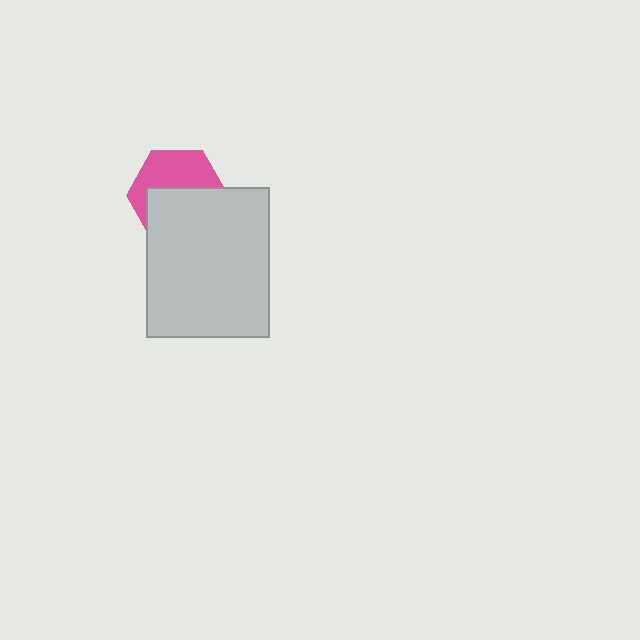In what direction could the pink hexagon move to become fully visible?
The pink hexagon could move up. That would shift it out from behind the light gray rectangle entirely.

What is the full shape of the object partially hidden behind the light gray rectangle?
The partially hidden object is a pink hexagon.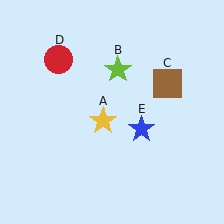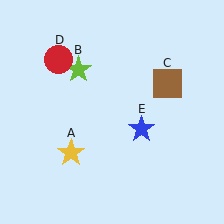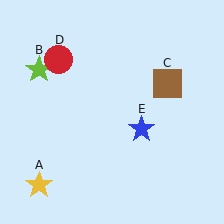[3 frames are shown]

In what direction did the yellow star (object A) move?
The yellow star (object A) moved down and to the left.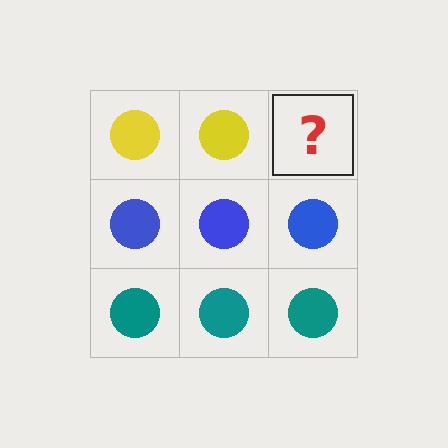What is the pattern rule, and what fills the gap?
The rule is that each row has a consistent color. The gap should be filled with a yellow circle.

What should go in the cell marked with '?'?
The missing cell should contain a yellow circle.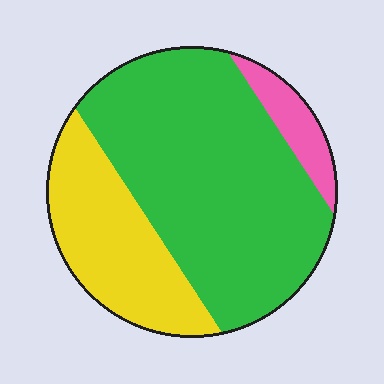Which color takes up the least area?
Pink, at roughly 10%.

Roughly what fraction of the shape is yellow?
Yellow takes up between a quarter and a half of the shape.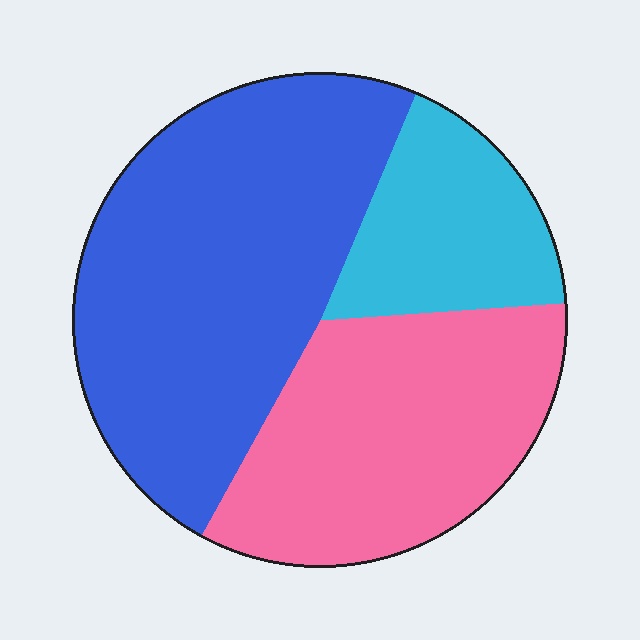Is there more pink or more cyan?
Pink.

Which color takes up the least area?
Cyan, at roughly 20%.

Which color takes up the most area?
Blue, at roughly 50%.